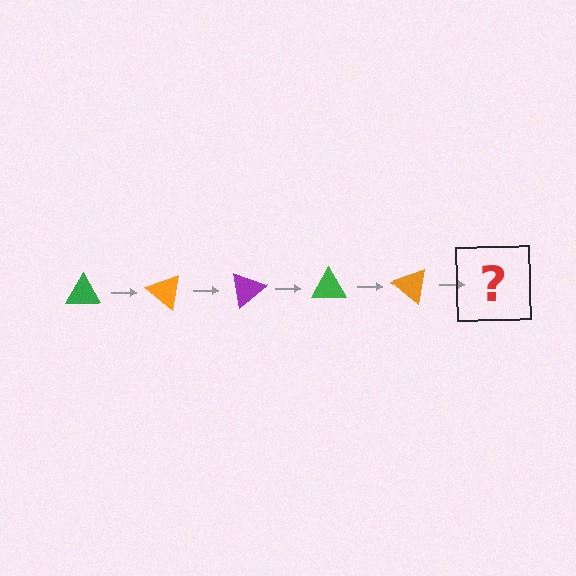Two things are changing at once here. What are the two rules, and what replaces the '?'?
The two rules are that it rotates 40 degrees each step and the color cycles through green, orange, and purple. The '?' should be a purple triangle, rotated 200 degrees from the start.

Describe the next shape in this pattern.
It should be a purple triangle, rotated 200 degrees from the start.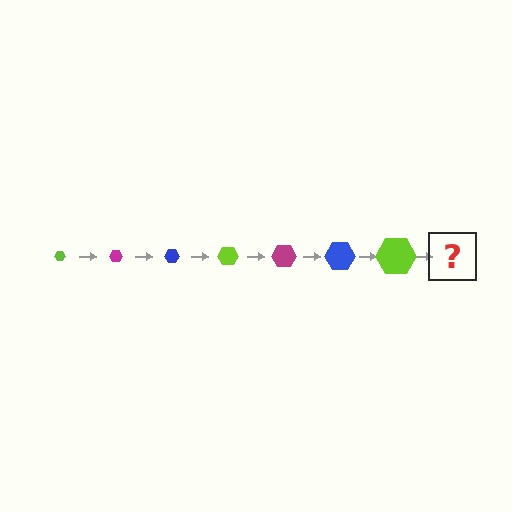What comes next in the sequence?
The next element should be a magenta hexagon, larger than the previous one.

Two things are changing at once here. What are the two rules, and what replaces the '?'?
The two rules are that the hexagon grows larger each step and the color cycles through lime, magenta, and blue. The '?' should be a magenta hexagon, larger than the previous one.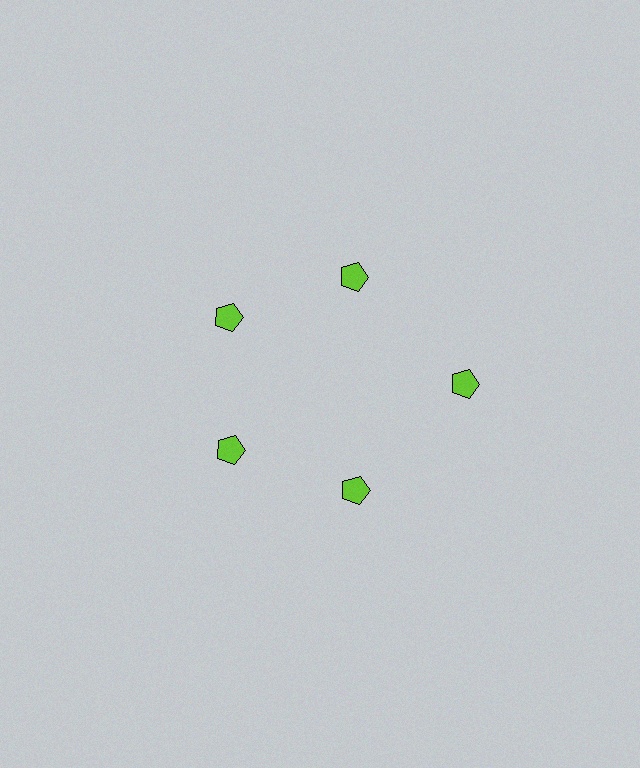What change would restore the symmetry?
The symmetry would be restored by moving it inward, back onto the ring so that all 5 pentagons sit at equal angles and equal distance from the center.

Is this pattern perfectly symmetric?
No. The 5 lime pentagons are arranged in a ring, but one element near the 3 o'clock position is pushed outward from the center, breaking the 5-fold rotational symmetry.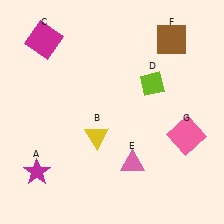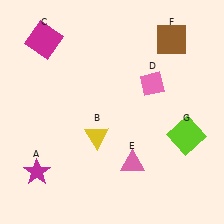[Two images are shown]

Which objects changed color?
D changed from lime to pink. G changed from pink to lime.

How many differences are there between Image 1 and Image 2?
There are 2 differences between the two images.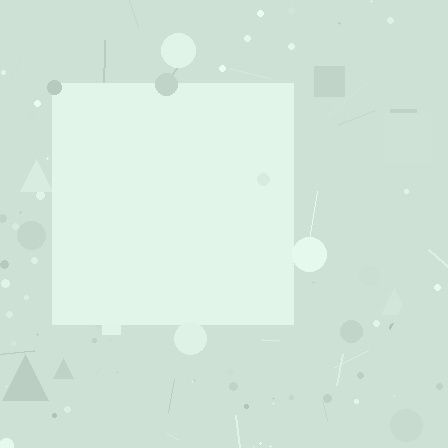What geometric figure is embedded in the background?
A square is embedded in the background.